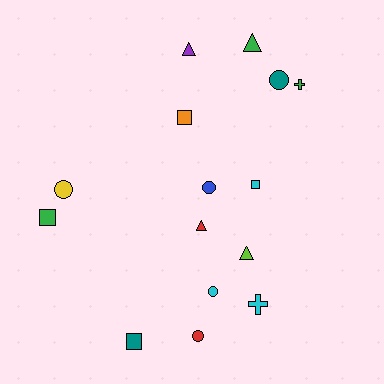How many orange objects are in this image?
There is 1 orange object.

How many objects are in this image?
There are 15 objects.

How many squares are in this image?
There are 4 squares.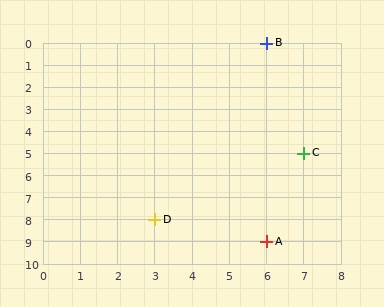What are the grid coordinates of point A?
Point A is at grid coordinates (6, 9).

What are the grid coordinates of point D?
Point D is at grid coordinates (3, 8).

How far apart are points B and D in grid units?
Points B and D are 3 columns and 8 rows apart (about 8.5 grid units diagonally).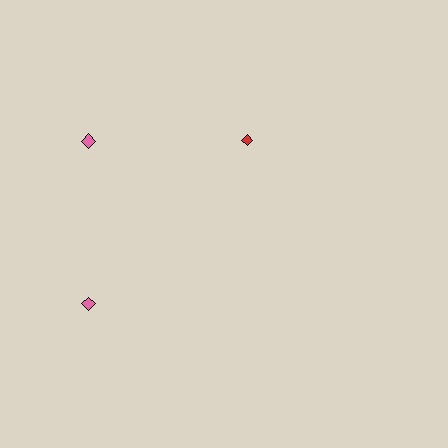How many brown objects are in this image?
There are no brown objects.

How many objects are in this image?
There are 3 objects.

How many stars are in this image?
There are no stars.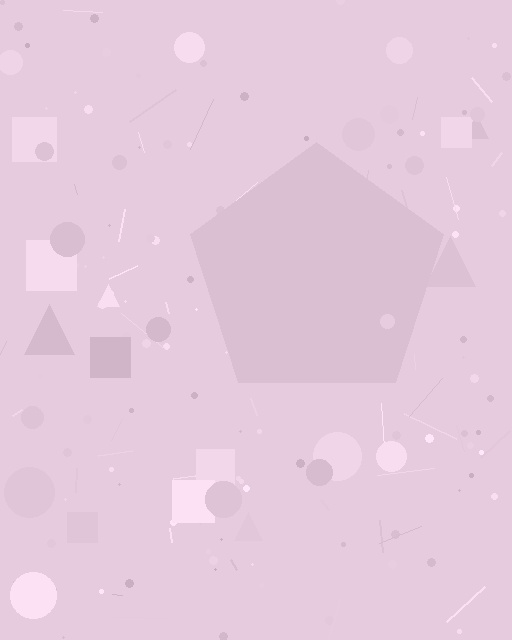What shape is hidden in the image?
A pentagon is hidden in the image.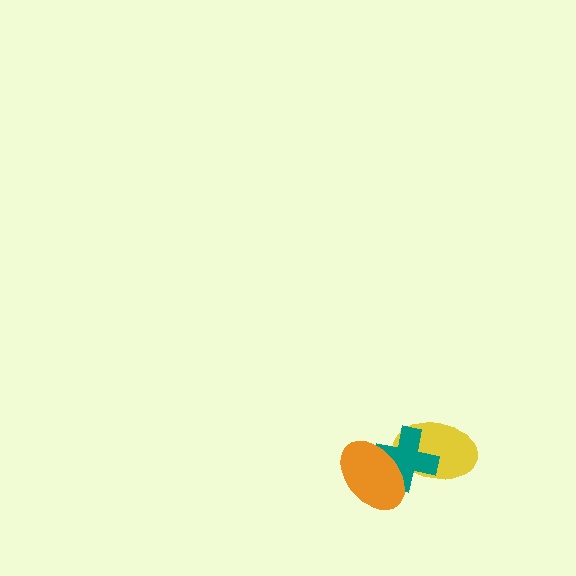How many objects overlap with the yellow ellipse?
2 objects overlap with the yellow ellipse.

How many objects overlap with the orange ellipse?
2 objects overlap with the orange ellipse.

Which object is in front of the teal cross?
The orange ellipse is in front of the teal cross.